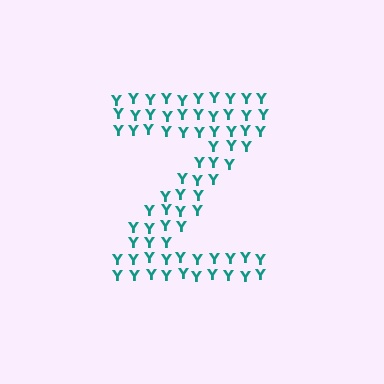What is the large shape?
The large shape is the letter Z.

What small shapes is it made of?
It is made of small letter Y's.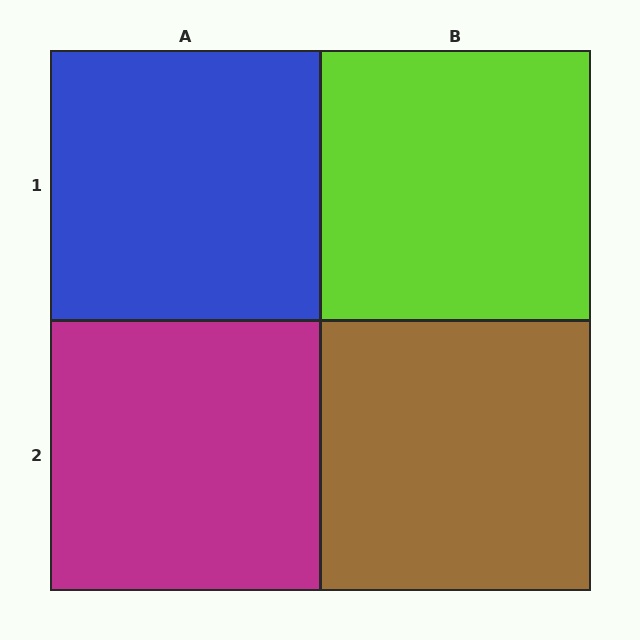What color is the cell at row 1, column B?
Lime.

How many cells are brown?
1 cell is brown.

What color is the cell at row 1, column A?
Blue.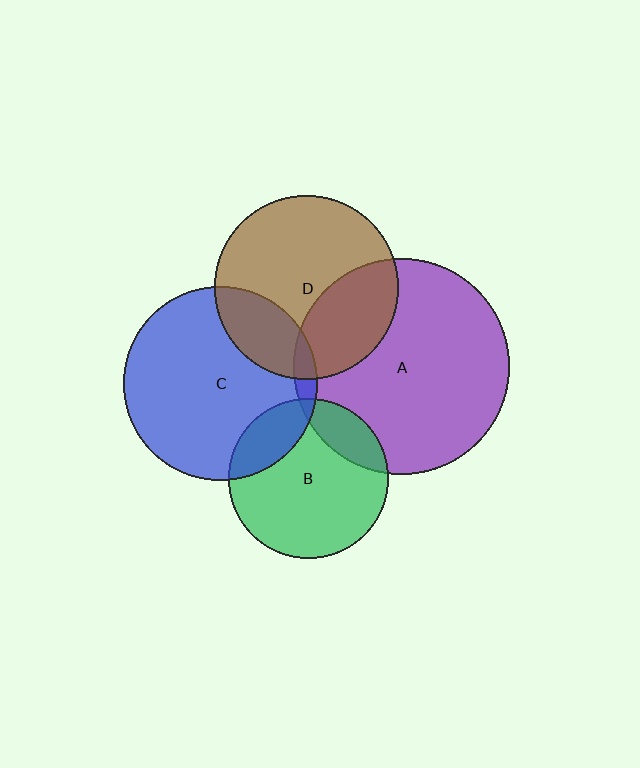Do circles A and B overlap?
Yes.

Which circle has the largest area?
Circle A (purple).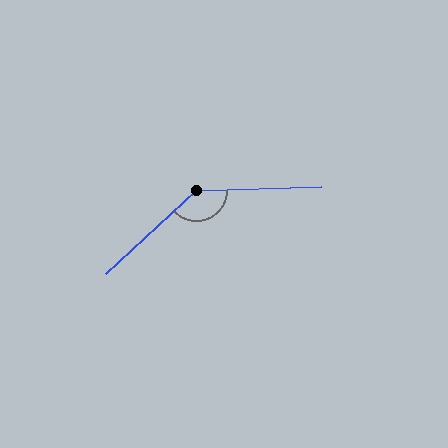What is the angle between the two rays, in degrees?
Approximately 139 degrees.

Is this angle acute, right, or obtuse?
It is obtuse.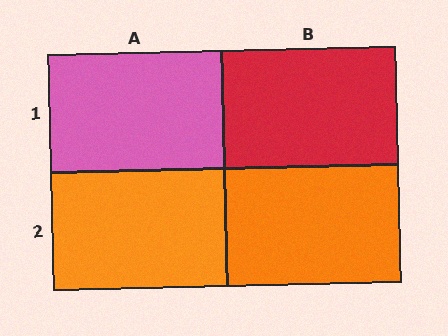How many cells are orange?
2 cells are orange.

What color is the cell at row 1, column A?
Pink.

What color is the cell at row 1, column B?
Red.